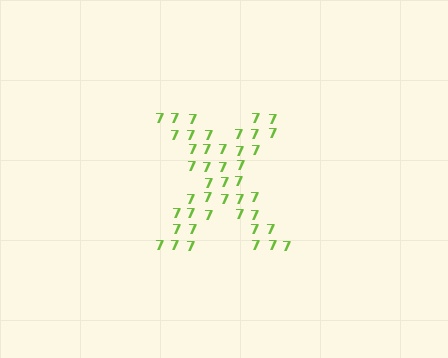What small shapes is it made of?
It is made of small digit 7's.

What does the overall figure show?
The overall figure shows the letter X.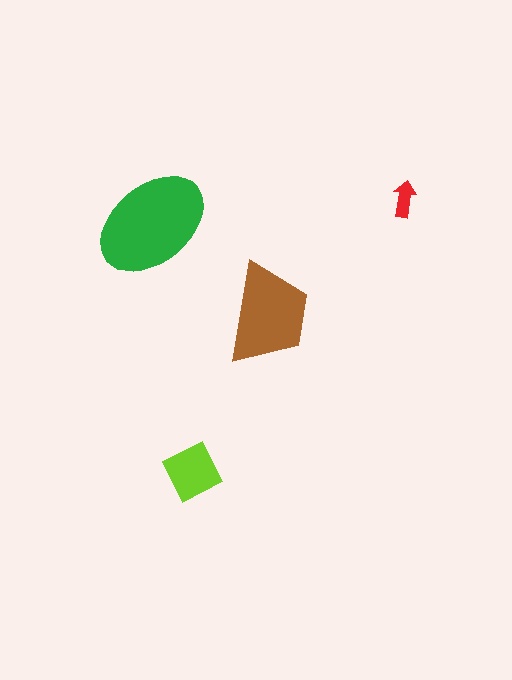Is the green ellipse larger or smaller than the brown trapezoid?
Larger.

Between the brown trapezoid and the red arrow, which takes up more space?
The brown trapezoid.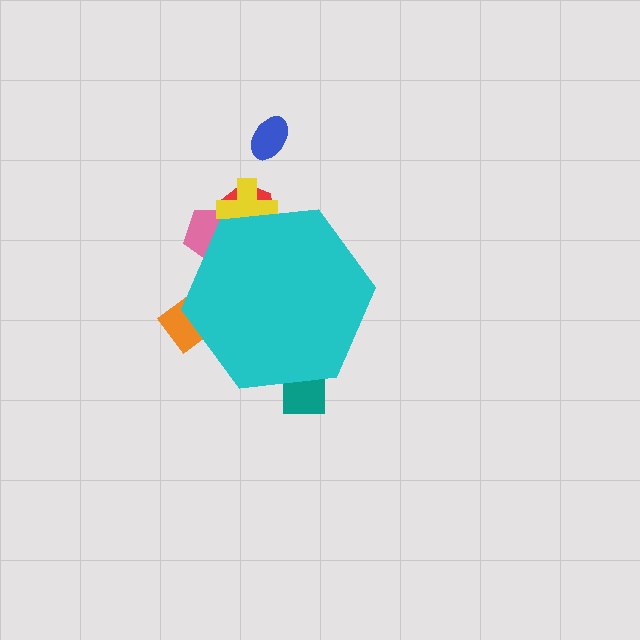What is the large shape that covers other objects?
A cyan hexagon.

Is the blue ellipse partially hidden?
No, the blue ellipse is fully visible.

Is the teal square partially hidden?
Yes, the teal square is partially hidden behind the cyan hexagon.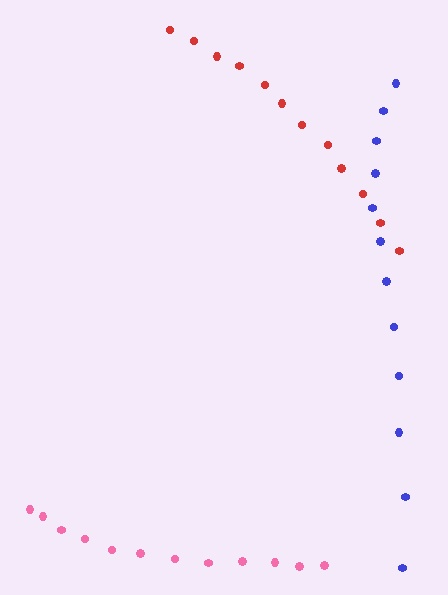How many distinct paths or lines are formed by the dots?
There are 3 distinct paths.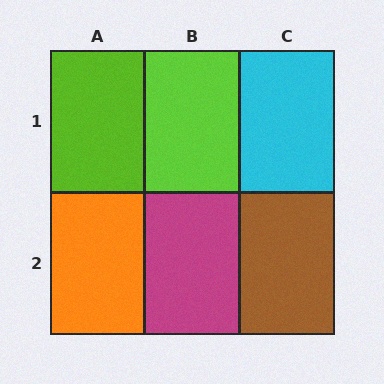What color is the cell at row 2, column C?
Brown.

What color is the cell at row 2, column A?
Orange.